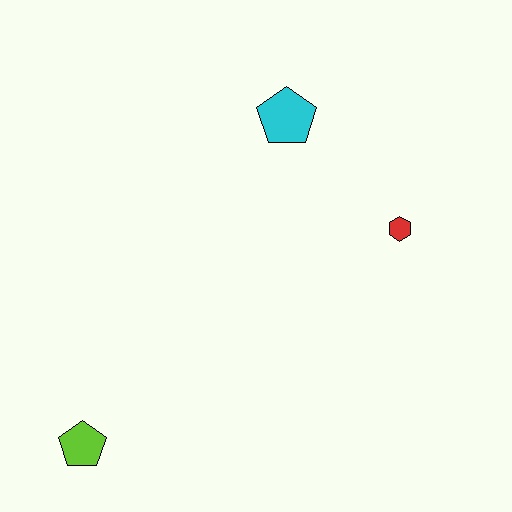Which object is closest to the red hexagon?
The cyan pentagon is closest to the red hexagon.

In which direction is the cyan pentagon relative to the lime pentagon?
The cyan pentagon is above the lime pentagon.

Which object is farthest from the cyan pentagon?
The lime pentagon is farthest from the cyan pentagon.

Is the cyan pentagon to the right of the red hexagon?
No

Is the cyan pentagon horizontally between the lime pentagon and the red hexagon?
Yes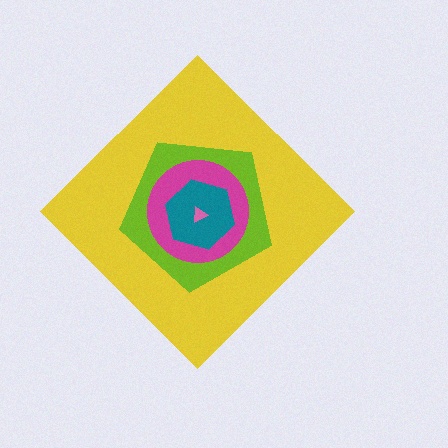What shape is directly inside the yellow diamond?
The lime pentagon.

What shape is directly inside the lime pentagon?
The magenta circle.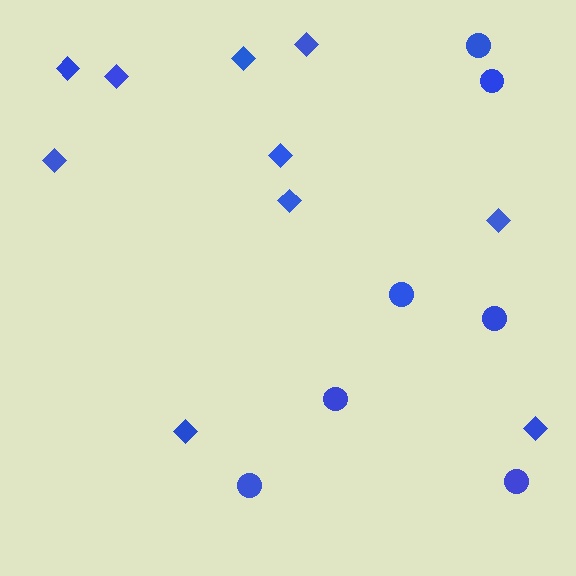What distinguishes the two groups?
There are 2 groups: one group of circles (7) and one group of diamonds (10).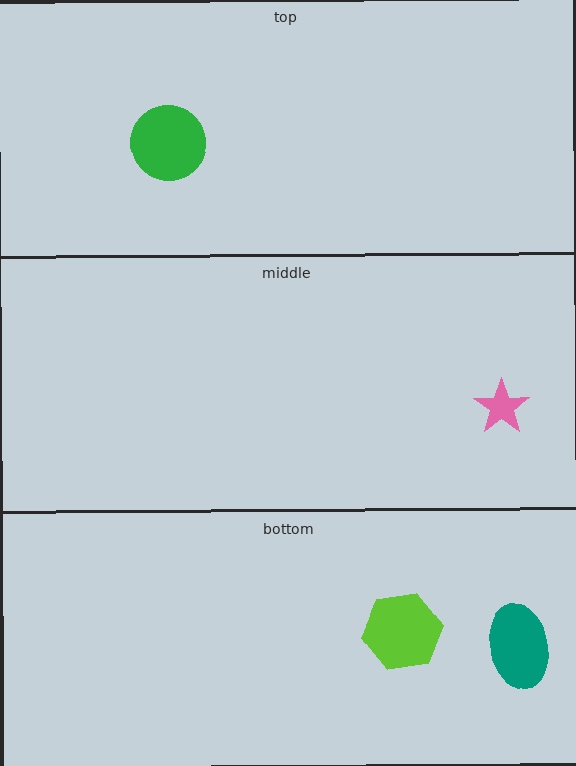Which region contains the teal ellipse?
The bottom region.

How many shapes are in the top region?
1.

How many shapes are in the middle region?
1.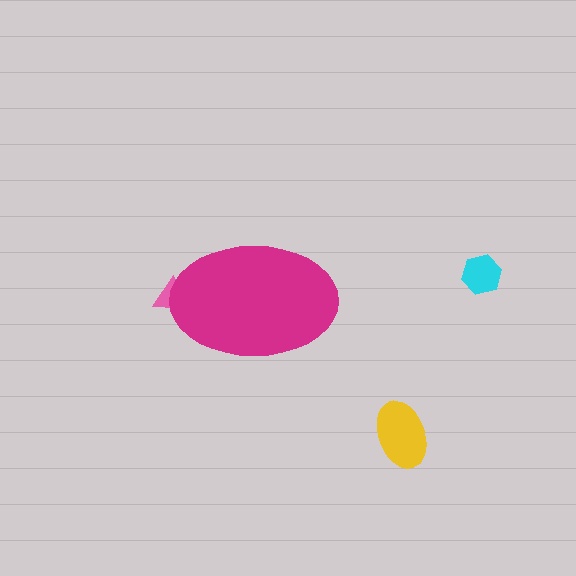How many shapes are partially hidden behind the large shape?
1 shape is partially hidden.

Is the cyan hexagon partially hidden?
No, the cyan hexagon is fully visible.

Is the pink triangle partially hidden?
Yes, the pink triangle is partially hidden behind the magenta ellipse.